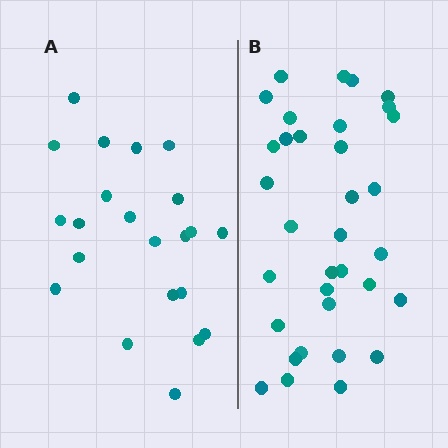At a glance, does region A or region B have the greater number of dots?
Region B (the right region) has more dots.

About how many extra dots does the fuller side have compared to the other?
Region B has roughly 12 or so more dots than region A.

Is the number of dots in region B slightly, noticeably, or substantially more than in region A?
Region B has substantially more. The ratio is roughly 1.5 to 1.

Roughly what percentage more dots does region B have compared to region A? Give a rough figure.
About 55% more.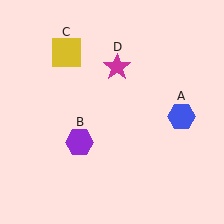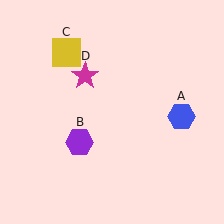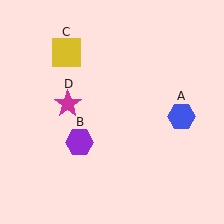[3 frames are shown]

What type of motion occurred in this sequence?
The magenta star (object D) rotated counterclockwise around the center of the scene.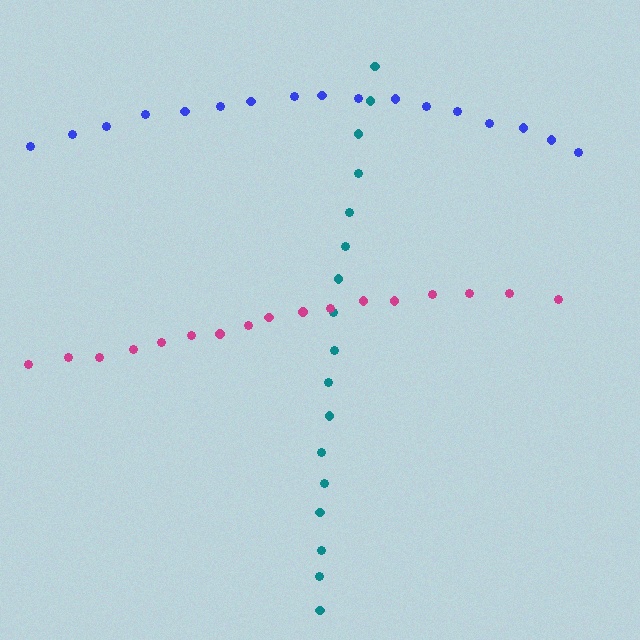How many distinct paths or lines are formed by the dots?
There are 3 distinct paths.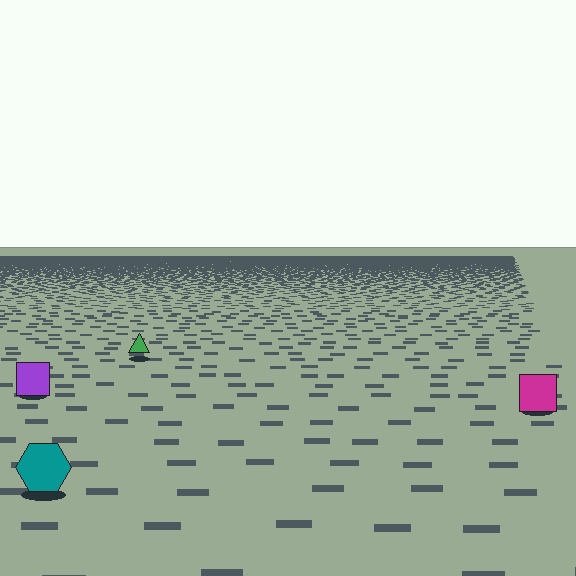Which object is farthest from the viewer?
The green triangle is farthest from the viewer. It appears smaller and the ground texture around it is denser.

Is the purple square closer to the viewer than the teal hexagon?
No. The teal hexagon is closer — you can tell from the texture gradient: the ground texture is coarser near it.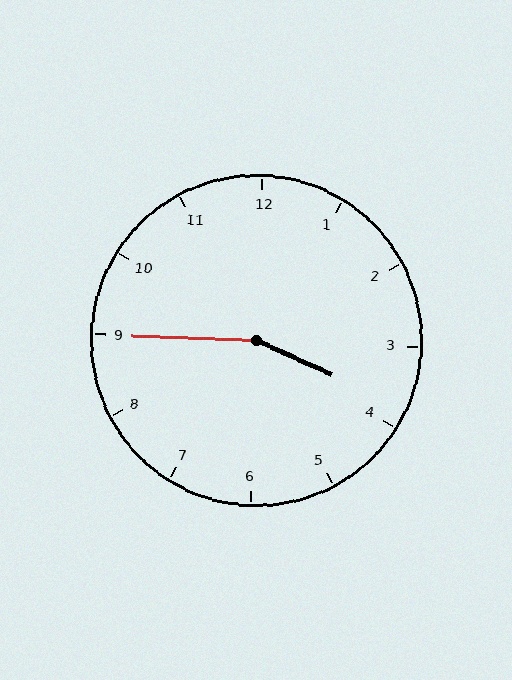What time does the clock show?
3:45.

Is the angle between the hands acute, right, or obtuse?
It is obtuse.